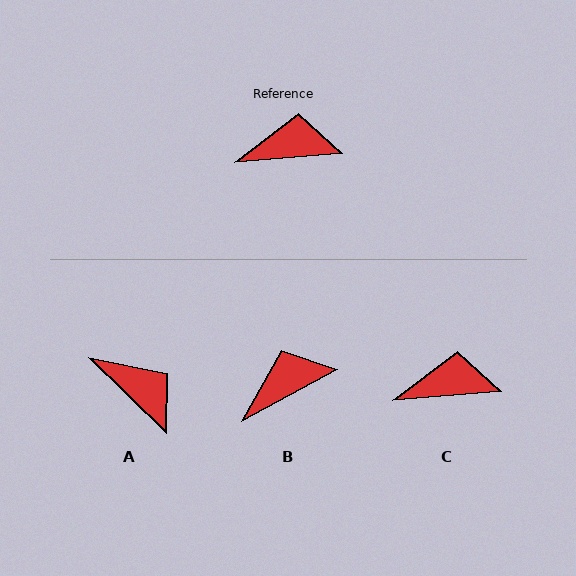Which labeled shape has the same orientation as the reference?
C.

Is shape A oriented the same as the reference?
No, it is off by about 49 degrees.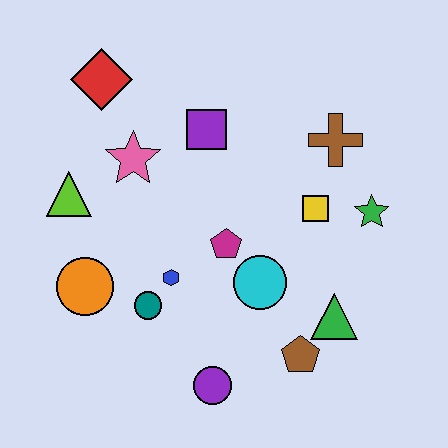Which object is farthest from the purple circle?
The red diamond is farthest from the purple circle.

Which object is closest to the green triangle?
The brown pentagon is closest to the green triangle.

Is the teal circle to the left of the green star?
Yes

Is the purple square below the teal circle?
No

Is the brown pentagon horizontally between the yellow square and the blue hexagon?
Yes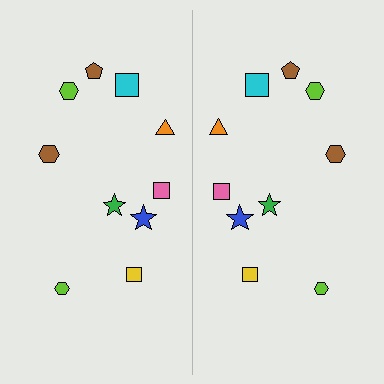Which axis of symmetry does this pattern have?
The pattern has a vertical axis of symmetry running through the center of the image.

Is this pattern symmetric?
Yes, this pattern has bilateral (reflection) symmetry.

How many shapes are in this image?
There are 20 shapes in this image.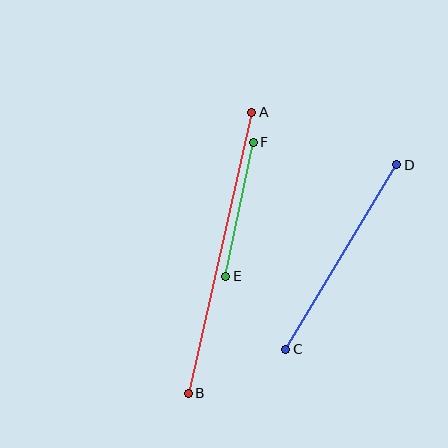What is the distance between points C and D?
The distance is approximately 215 pixels.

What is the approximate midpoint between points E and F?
The midpoint is at approximately (240, 209) pixels.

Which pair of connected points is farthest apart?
Points A and B are farthest apart.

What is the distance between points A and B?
The distance is approximately 288 pixels.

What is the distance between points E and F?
The distance is approximately 137 pixels.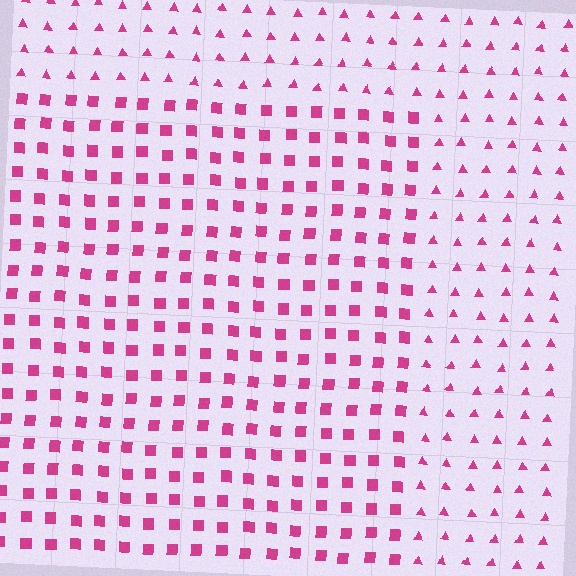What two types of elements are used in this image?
The image uses squares inside the rectangle region and triangles outside it.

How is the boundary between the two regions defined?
The boundary is defined by a change in element shape: squares inside vs. triangles outside. All elements share the same color and spacing.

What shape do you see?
I see a rectangle.